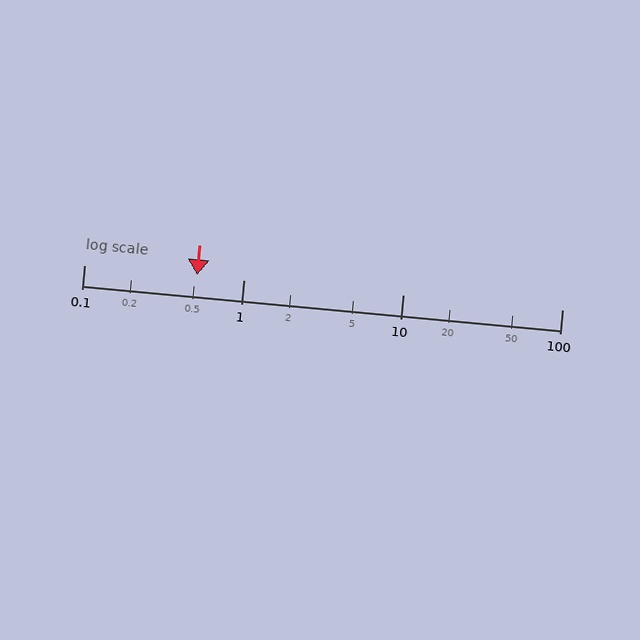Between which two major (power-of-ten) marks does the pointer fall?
The pointer is between 0.1 and 1.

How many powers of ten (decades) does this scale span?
The scale spans 3 decades, from 0.1 to 100.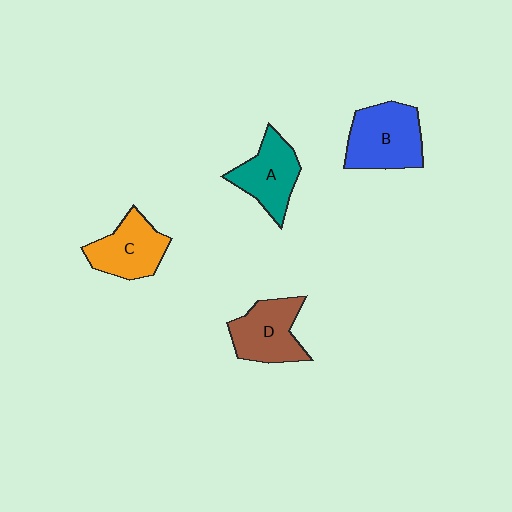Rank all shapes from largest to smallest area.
From largest to smallest: B (blue), D (brown), C (orange), A (teal).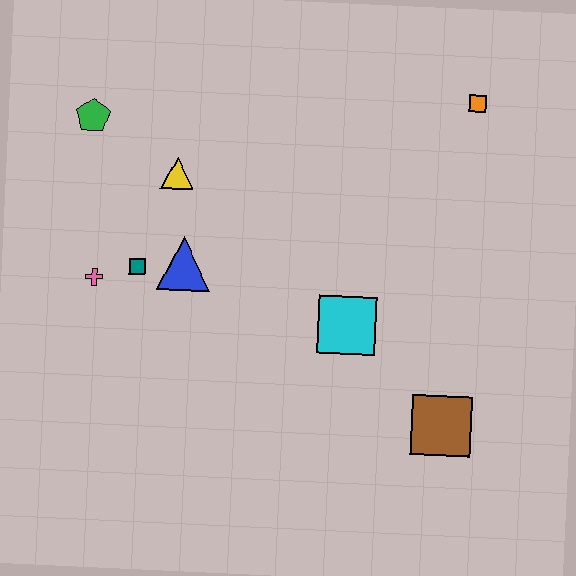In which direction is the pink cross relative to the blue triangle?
The pink cross is to the left of the blue triangle.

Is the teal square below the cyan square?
No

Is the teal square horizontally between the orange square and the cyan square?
No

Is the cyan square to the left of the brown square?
Yes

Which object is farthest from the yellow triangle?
The brown square is farthest from the yellow triangle.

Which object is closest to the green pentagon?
The yellow triangle is closest to the green pentagon.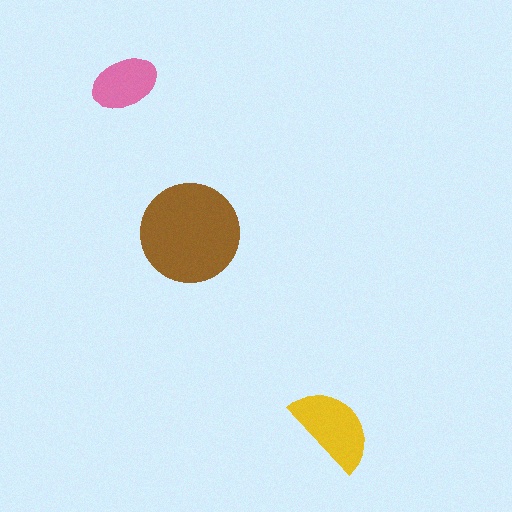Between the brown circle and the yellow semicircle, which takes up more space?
The brown circle.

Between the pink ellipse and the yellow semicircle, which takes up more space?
The yellow semicircle.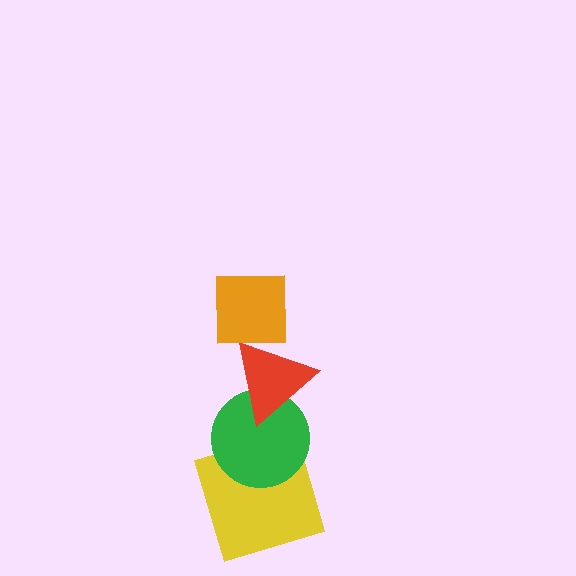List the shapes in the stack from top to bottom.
From top to bottom: the orange square, the red triangle, the green circle, the yellow square.